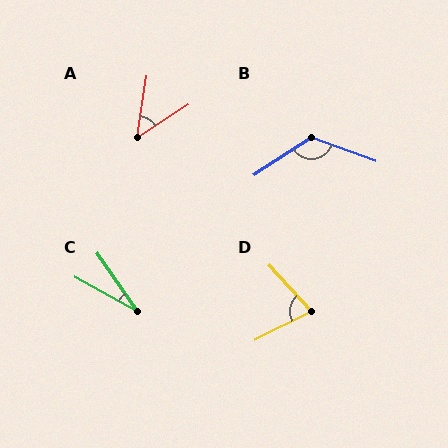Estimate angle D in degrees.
Approximately 75 degrees.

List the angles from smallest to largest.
C (27°), A (48°), D (75°), B (126°).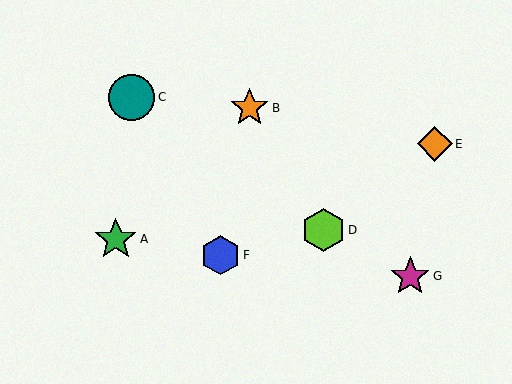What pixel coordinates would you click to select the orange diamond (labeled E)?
Click at (435, 144) to select the orange diamond E.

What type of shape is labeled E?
Shape E is an orange diamond.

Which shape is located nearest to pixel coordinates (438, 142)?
The orange diamond (labeled E) at (435, 144) is nearest to that location.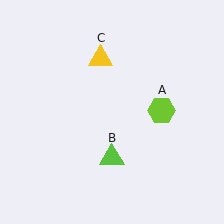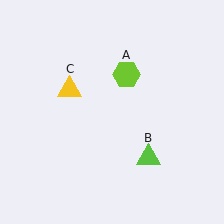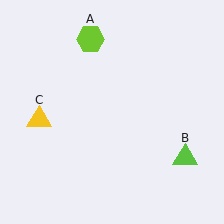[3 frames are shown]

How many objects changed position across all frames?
3 objects changed position: lime hexagon (object A), lime triangle (object B), yellow triangle (object C).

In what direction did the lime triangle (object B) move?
The lime triangle (object B) moved right.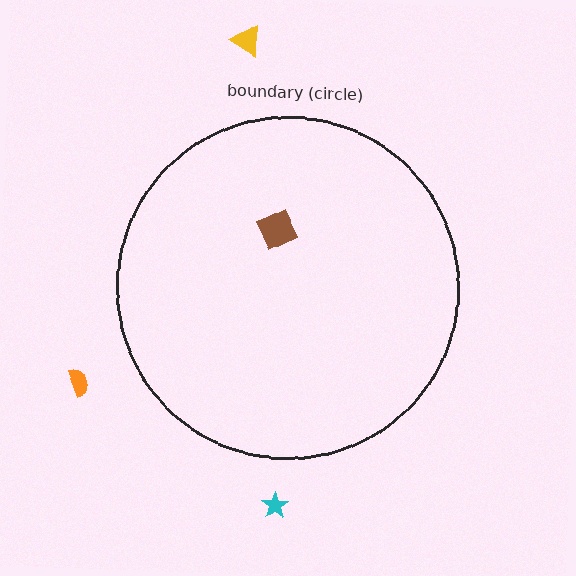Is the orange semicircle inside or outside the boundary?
Outside.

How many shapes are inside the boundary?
1 inside, 3 outside.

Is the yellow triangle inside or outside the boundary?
Outside.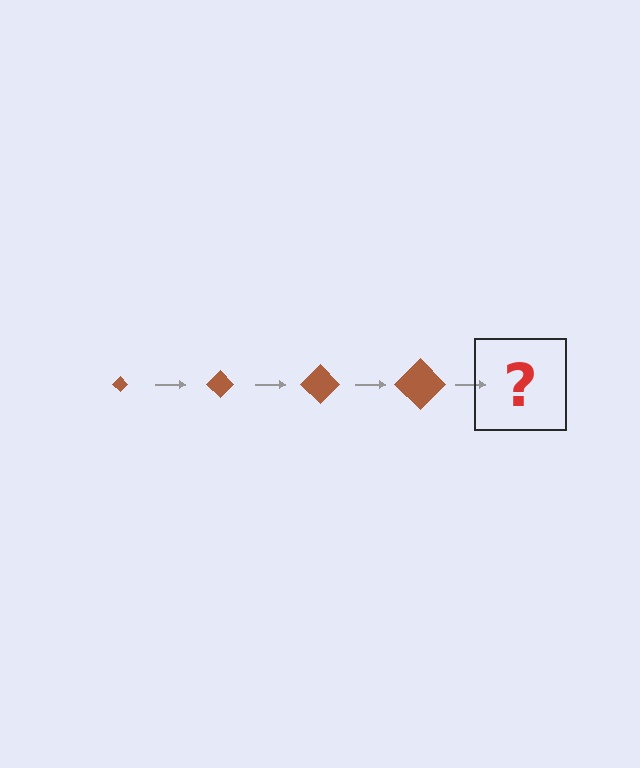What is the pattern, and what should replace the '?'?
The pattern is that the diamond gets progressively larger each step. The '?' should be a brown diamond, larger than the previous one.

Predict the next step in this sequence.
The next step is a brown diamond, larger than the previous one.